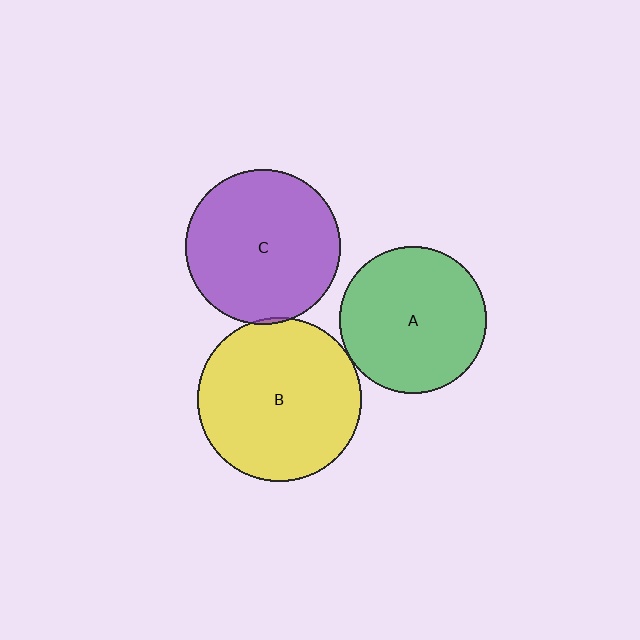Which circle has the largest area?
Circle B (yellow).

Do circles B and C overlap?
Yes.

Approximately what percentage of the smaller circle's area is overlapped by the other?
Approximately 5%.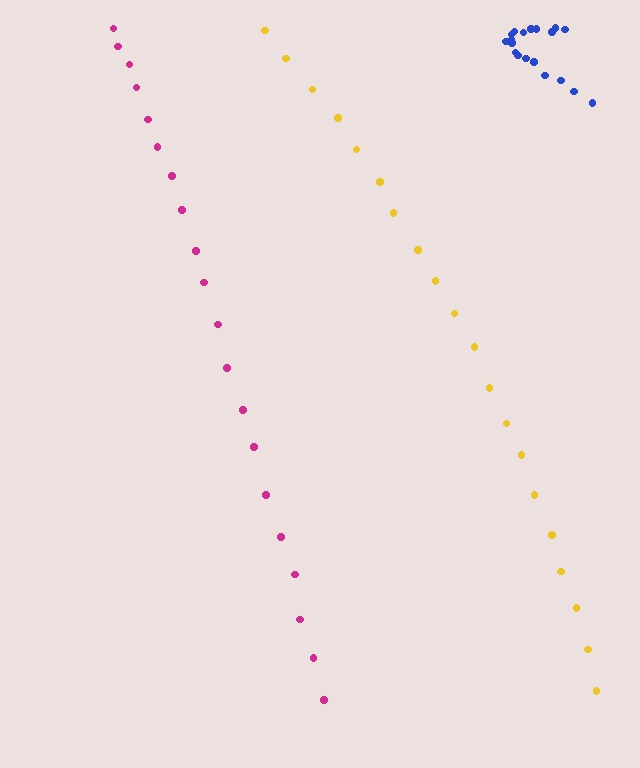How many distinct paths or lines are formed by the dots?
There are 3 distinct paths.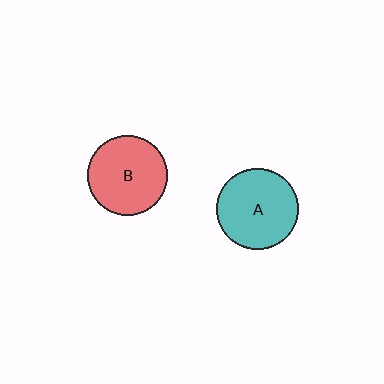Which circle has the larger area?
Circle A (teal).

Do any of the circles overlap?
No, none of the circles overlap.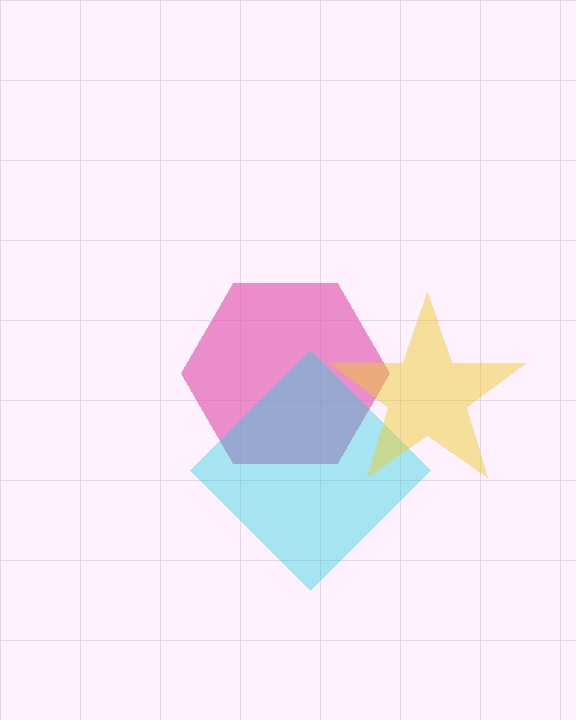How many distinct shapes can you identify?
There are 3 distinct shapes: a pink hexagon, a cyan diamond, a yellow star.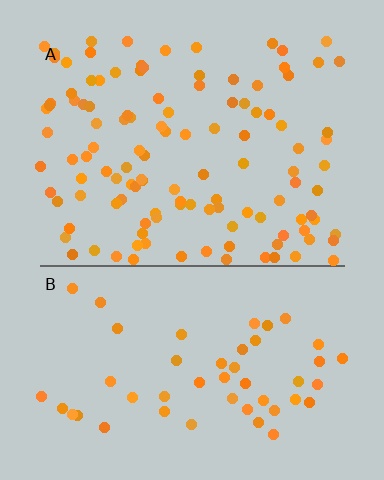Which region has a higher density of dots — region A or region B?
A (the top).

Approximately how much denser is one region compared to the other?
Approximately 2.4× — region A over region B.